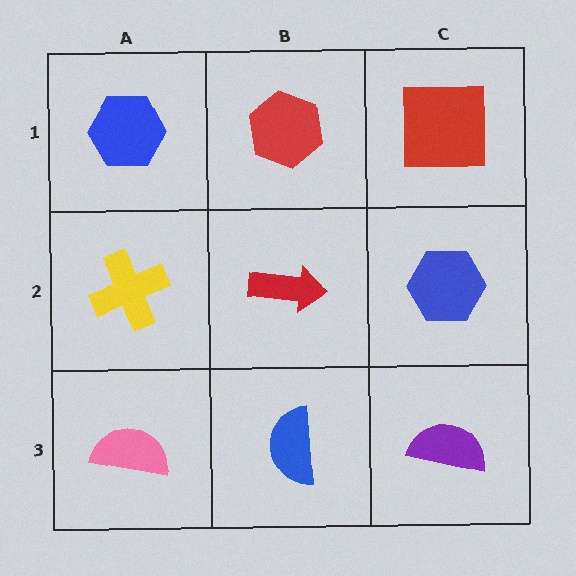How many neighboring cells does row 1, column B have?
3.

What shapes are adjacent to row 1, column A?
A yellow cross (row 2, column A), a red hexagon (row 1, column B).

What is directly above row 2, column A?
A blue hexagon.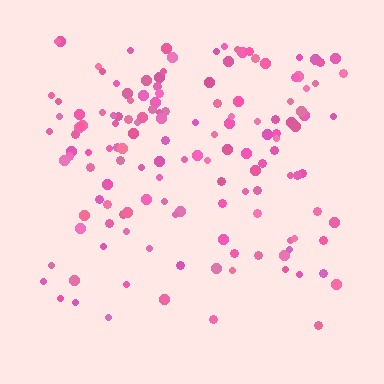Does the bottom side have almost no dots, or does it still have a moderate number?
Still a moderate number, just noticeably fewer than the top.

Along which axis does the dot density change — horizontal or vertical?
Vertical.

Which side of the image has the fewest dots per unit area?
The bottom.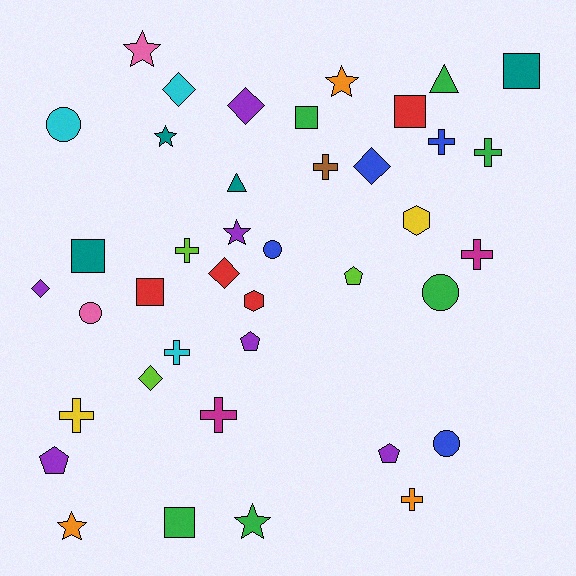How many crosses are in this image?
There are 9 crosses.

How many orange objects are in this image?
There are 3 orange objects.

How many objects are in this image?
There are 40 objects.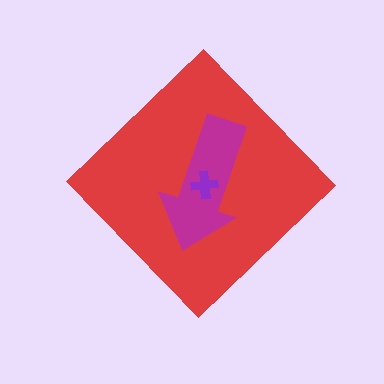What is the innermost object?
The purple cross.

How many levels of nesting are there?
3.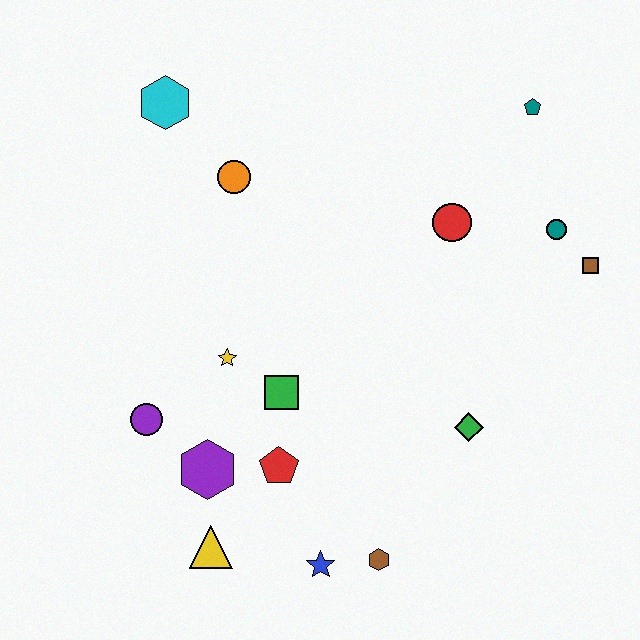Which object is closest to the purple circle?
The purple hexagon is closest to the purple circle.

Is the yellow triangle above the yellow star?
No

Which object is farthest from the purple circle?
The teal pentagon is farthest from the purple circle.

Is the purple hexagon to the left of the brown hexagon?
Yes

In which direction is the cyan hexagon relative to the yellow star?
The cyan hexagon is above the yellow star.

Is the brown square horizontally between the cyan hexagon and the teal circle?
No